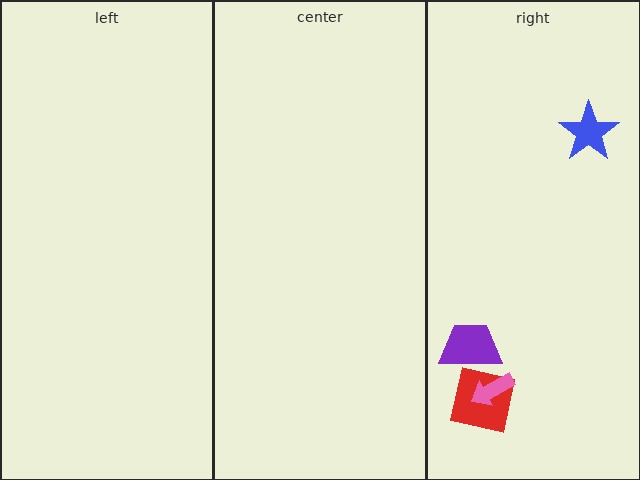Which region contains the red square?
The right region.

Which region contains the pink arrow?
The right region.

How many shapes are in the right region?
4.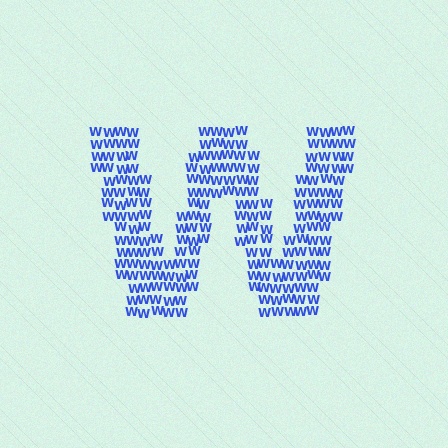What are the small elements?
The small elements are letter W's.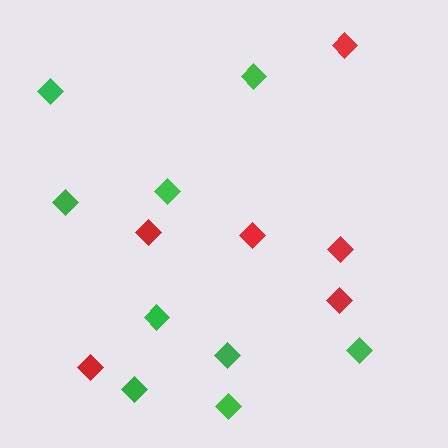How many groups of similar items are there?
There are 2 groups: one group of red diamonds (6) and one group of green diamonds (9).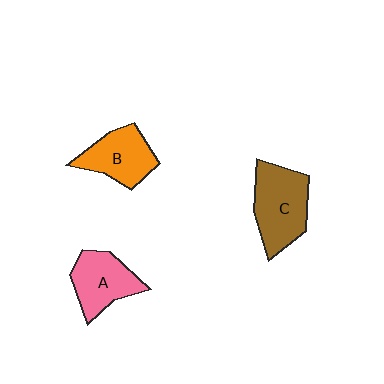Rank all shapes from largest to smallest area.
From largest to smallest: C (brown), B (orange), A (pink).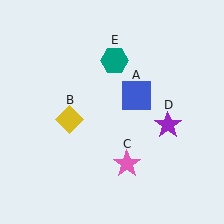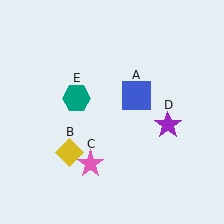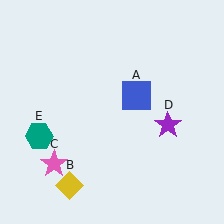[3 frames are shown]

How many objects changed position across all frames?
3 objects changed position: yellow diamond (object B), pink star (object C), teal hexagon (object E).